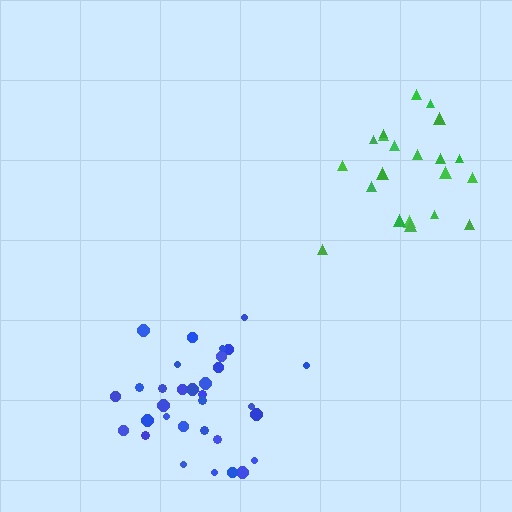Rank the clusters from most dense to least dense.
blue, green.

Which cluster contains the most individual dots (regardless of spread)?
Blue (32).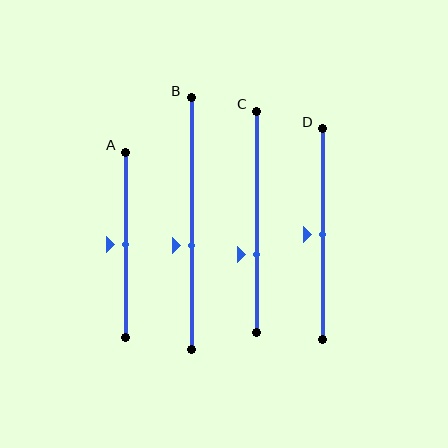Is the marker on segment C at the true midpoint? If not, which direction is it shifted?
No, the marker on segment C is shifted downward by about 15% of the segment length.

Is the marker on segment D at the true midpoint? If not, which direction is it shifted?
Yes, the marker on segment D is at the true midpoint.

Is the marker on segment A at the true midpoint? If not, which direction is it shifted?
Yes, the marker on segment A is at the true midpoint.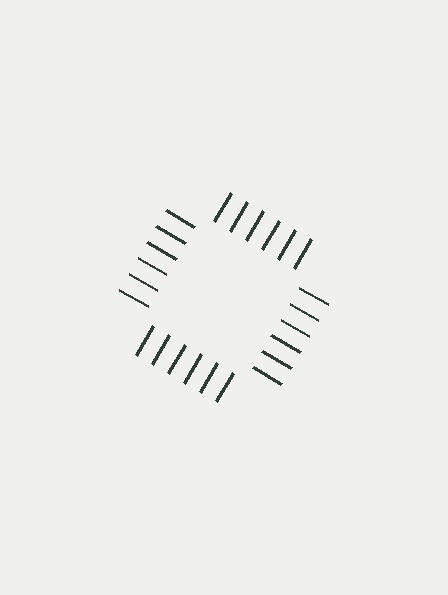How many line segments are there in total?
24 — 6 along each of the 4 edges.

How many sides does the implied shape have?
4 sides — the line-ends trace a square.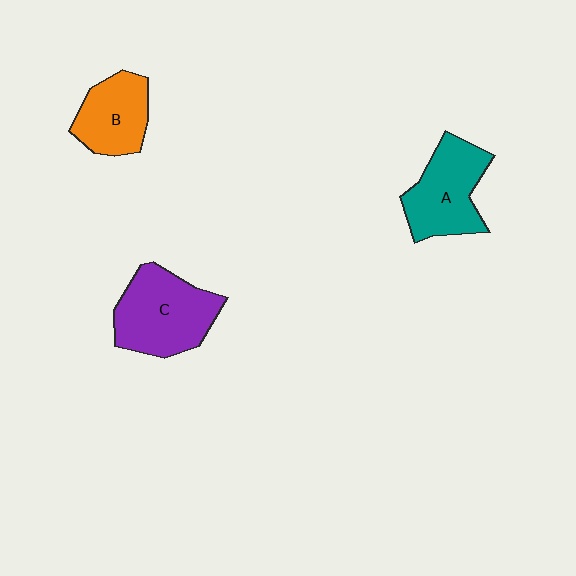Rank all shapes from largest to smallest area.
From largest to smallest: C (purple), A (teal), B (orange).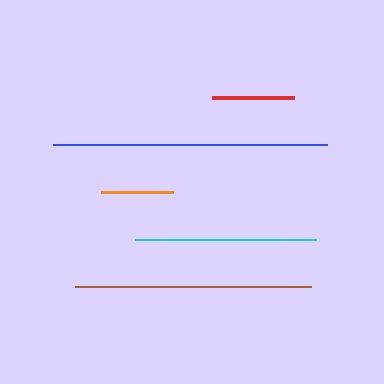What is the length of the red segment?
The red segment is approximately 82 pixels long.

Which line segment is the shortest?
The orange line is the shortest at approximately 72 pixels.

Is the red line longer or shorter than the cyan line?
The cyan line is longer than the red line.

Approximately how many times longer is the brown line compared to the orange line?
The brown line is approximately 3.3 times the length of the orange line.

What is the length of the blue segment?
The blue segment is approximately 274 pixels long.